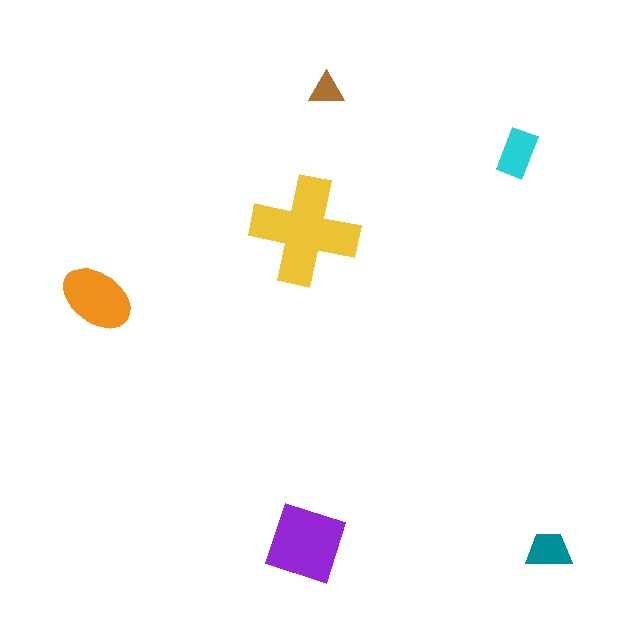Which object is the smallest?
The brown triangle.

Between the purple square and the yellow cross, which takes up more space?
The yellow cross.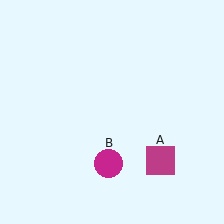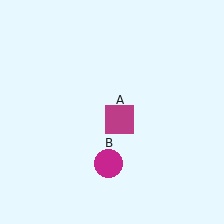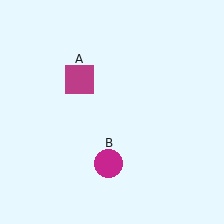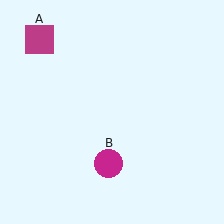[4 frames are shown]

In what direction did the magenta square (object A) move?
The magenta square (object A) moved up and to the left.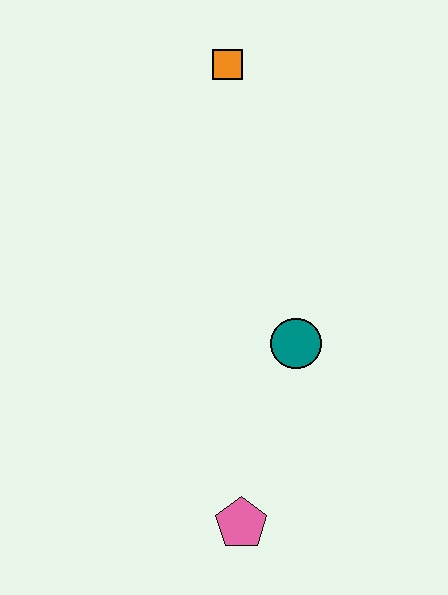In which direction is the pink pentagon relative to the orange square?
The pink pentagon is below the orange square.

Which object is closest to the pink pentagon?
The teal circle is closest to the pink pentagon.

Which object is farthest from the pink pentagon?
The orange square is farthest from the pink pentagon.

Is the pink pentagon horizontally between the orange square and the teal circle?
Yes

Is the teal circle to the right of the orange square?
Yes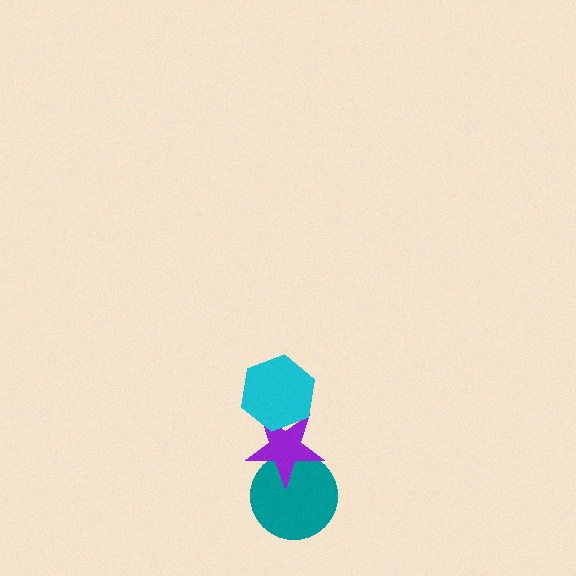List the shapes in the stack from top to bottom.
From top to bottom: the cyan hexagon, the purple star, the teal circle.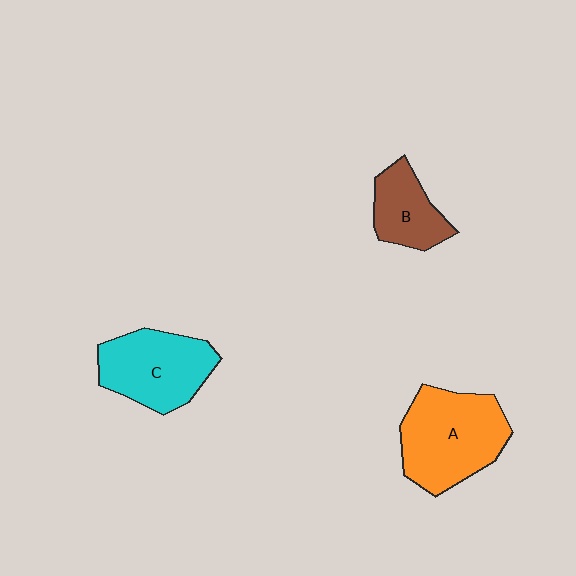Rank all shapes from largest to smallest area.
From largest to smallest: A (orange), C (cyan), B (brown).